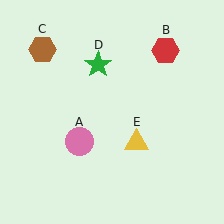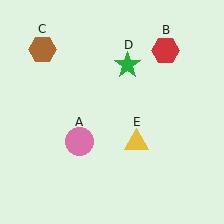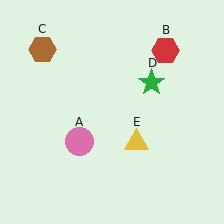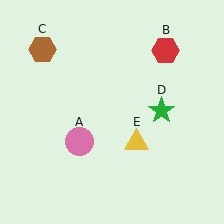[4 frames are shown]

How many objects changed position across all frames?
1 object changed position: green star (object D).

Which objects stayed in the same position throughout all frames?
Pink circle (object A) and red hexagon (object B) and brown hexagon (object C) and yellow triangle (object E) remained stationary.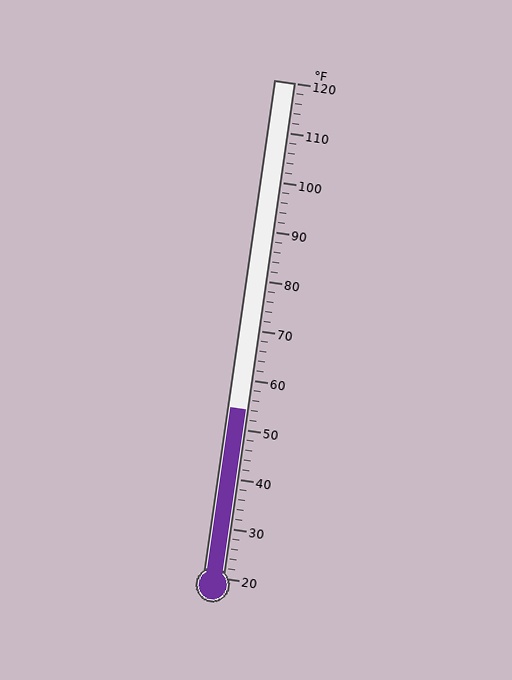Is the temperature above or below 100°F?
The temperature is below 100°F.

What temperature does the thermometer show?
The thermometer shows approximately 54°F.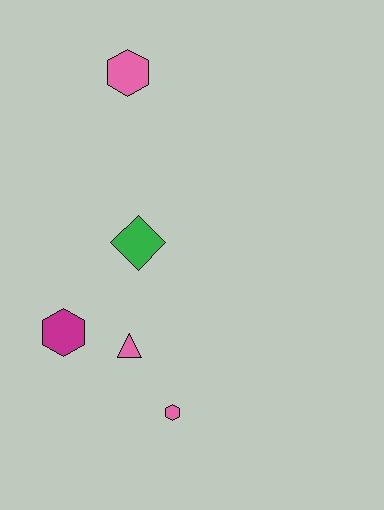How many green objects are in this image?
There is 1 green object.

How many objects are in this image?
There are 5 objects.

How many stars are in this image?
There are no stars.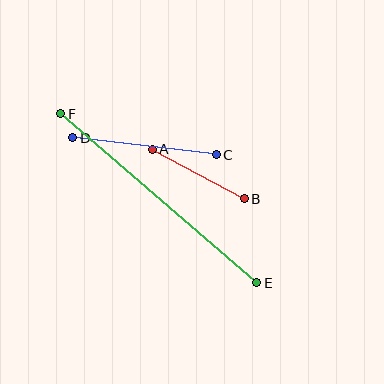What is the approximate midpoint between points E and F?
The midpoint is at approximately (159, 198) pixels.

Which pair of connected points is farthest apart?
Points E and F are farthest apart.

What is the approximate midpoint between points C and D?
The midpoint is at approximately (144, 146) pixels.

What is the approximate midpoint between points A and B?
The midpoint is at approximately (198, 174) pixels.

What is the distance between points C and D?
The distance is approximately 144 pixels.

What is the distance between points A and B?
The distance is approximately 104 pixels.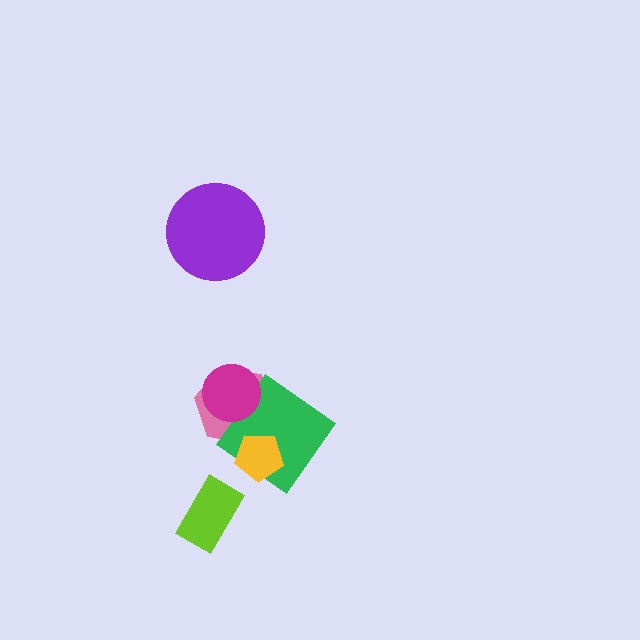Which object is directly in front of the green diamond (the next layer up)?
The yellow pentagon is directly in front of the green diamond.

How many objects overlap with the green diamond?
3 objects overlap with the green diamond.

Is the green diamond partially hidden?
Yes, it is partially covered by another shape.